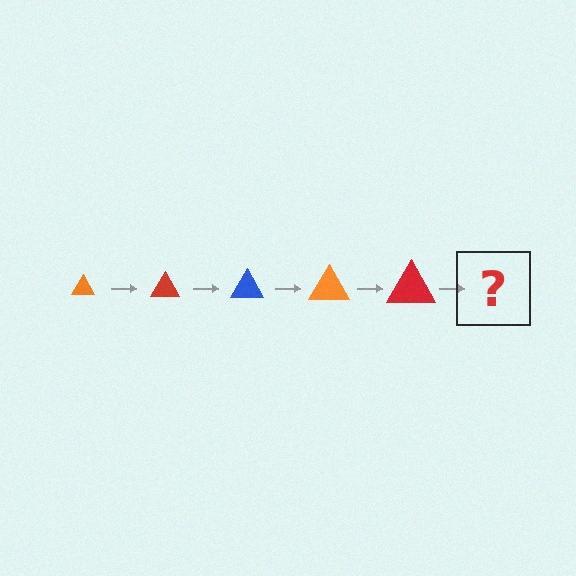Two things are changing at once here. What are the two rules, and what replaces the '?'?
The two rules are that the triangle grows larger each step and the color cycles through orange, red, and blue. The '?' should be a blue triangle, larger than the previous one.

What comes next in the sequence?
The next element should be a blue triangle, larger than the previous one.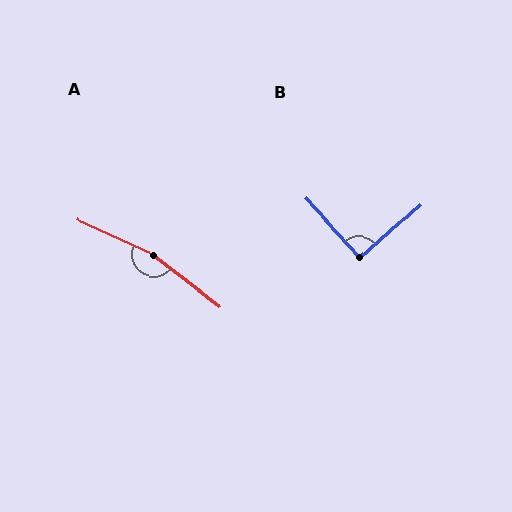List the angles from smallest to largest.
B (91°), A (167°).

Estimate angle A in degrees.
Approximately 167 degrees.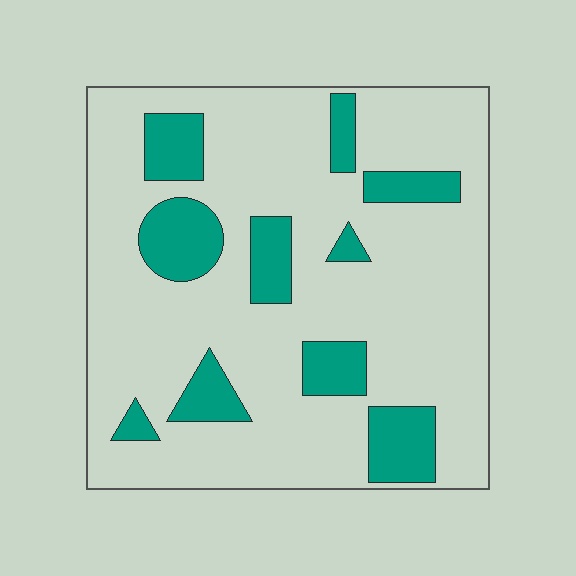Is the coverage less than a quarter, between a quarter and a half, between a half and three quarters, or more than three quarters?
Less than a quarter.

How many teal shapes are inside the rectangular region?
10.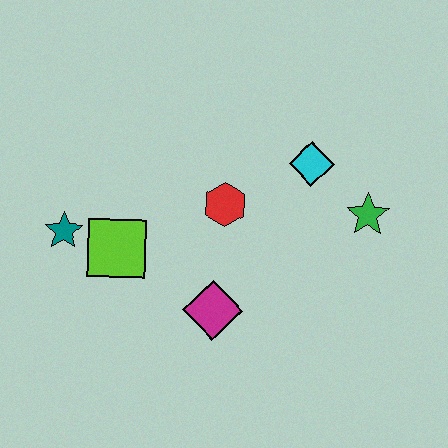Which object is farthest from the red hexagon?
The teal star is farthest from the red hexagon.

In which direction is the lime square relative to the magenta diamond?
The lime square is to the left of the magenta diamond.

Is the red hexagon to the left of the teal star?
No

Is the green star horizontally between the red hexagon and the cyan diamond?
No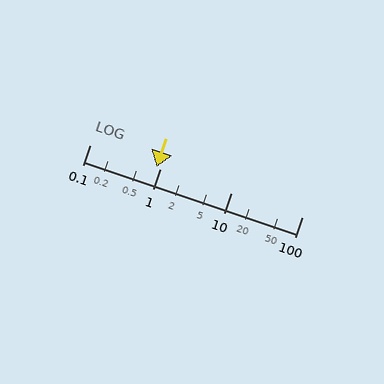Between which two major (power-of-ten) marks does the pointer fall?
The pointer is between 0.1 and 1.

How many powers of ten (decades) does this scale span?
The scale spans 3 decades, from 0.1 to 100.